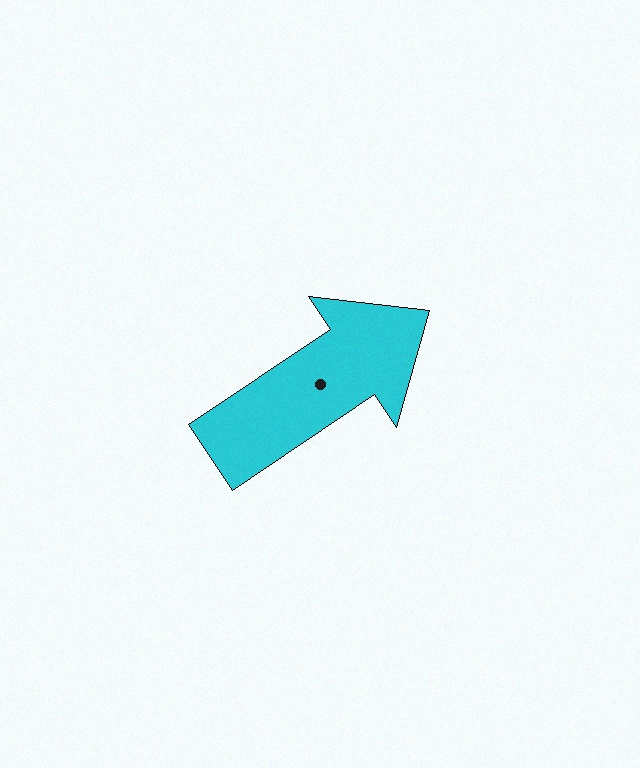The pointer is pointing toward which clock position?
Roughly 2 o'clock.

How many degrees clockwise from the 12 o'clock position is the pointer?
Approximately 56 degrees.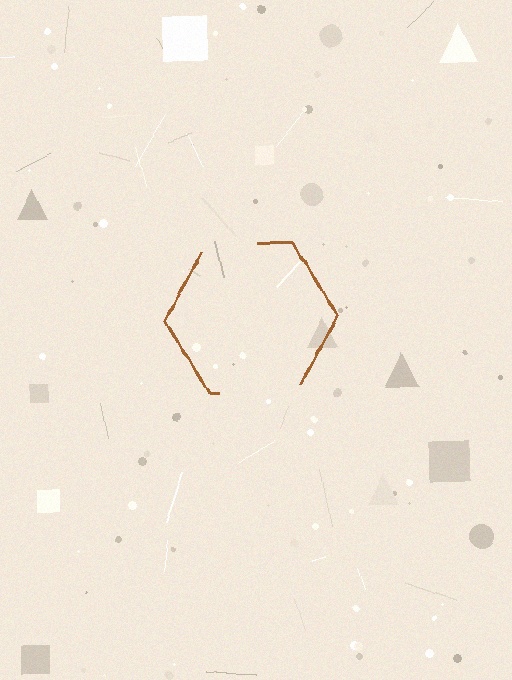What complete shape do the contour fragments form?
The contour fragments form a hexagon.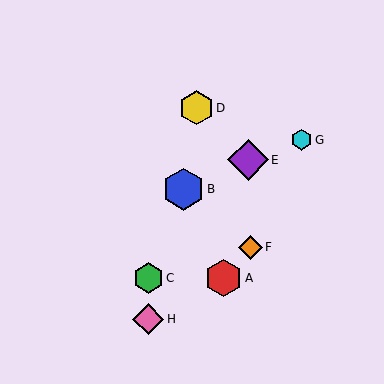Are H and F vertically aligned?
No, H is at x≈148 and F is at x≈250.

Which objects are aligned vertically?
Objects C, H are aligned vertically.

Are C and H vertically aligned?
Yes, both are at x≈148.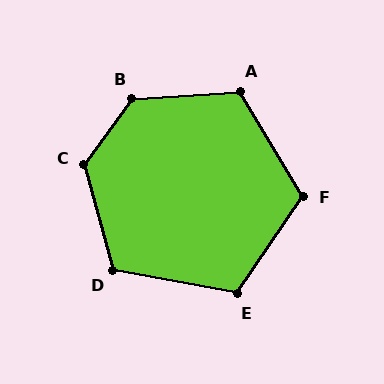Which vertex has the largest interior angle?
B, at approximately 129 degrees.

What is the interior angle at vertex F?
Approximately 115 degrees (obtuse).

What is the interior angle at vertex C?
Approximately 129 degrees (obtuse).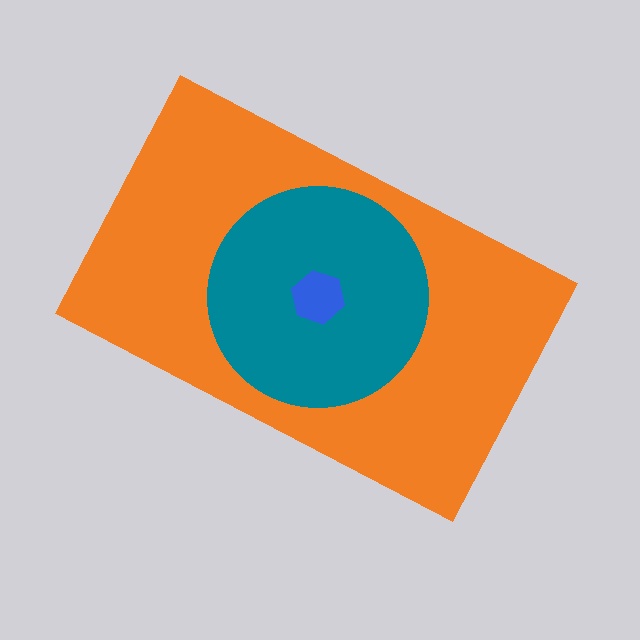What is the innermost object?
The blue hexagon.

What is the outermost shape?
The orange rectangle.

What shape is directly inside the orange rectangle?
The teal circle.